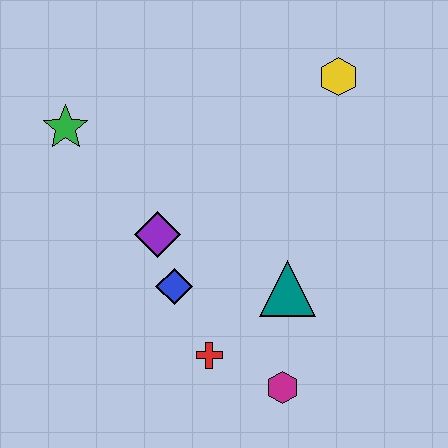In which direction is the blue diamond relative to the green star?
The blue diamond is below the green star.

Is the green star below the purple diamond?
No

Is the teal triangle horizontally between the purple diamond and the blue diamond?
No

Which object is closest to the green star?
The purple diamond is closest to the green star.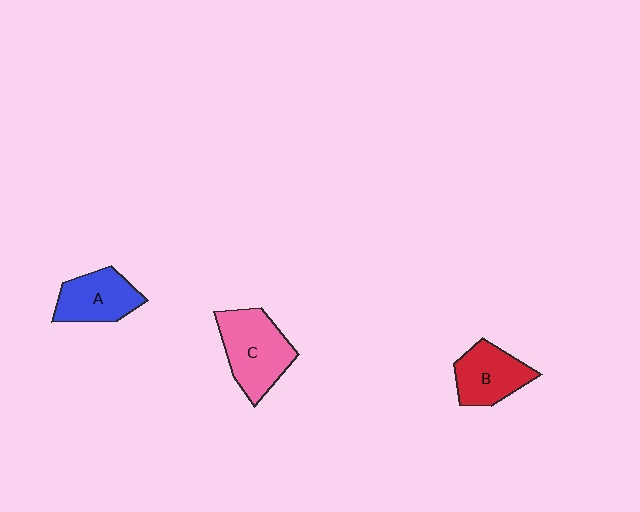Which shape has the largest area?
Shape C (pink).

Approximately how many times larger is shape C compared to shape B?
Approximately 1.3 times.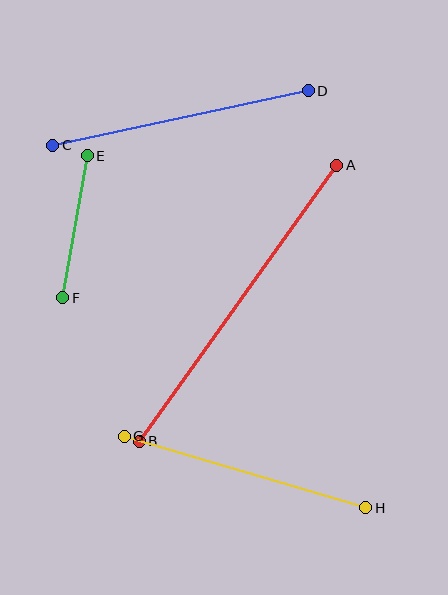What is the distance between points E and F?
The distance is approximately 144 pixels.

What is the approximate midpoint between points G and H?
The midpoint is at approximately (245, 472) pixels.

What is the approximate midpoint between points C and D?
The midpoint is at approximately (180, 118) pixels.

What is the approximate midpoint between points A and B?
The midpoint is at approximately (238, 303) pixels.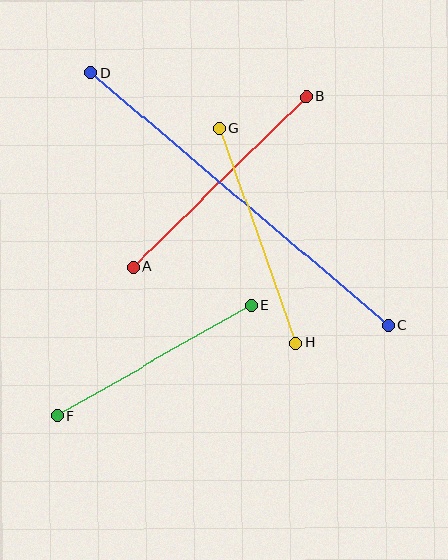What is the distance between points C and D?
The distance is approximately 391 pixels.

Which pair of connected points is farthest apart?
Points C and D are farthest apart.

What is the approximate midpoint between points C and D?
The midpoint is at approximately (239, 199) pixels.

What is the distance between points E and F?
The distance is approximately 224 pixels.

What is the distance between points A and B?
The distance is approximately 243 pixels.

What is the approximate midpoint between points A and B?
The midpoint is at approximately (220, 182) pixels.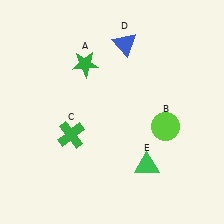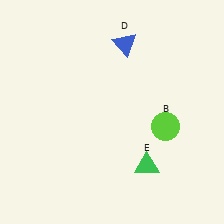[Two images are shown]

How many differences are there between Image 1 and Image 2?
There are 2 differences between the two images.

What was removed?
The green star (A), the green cross (C) were removed in Image 2.